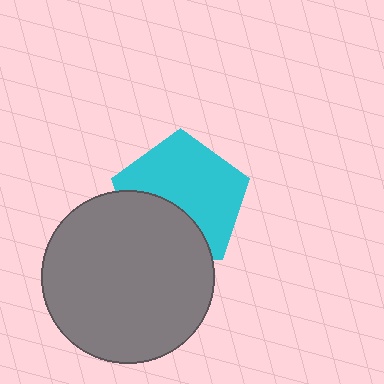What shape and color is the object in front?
The object in front is a gray circle.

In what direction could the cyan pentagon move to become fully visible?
The cyan pentagon could move up. That would shift it out from behind the gray circle entirely.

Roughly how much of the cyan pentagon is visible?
About half of it is visible (roughly 64%).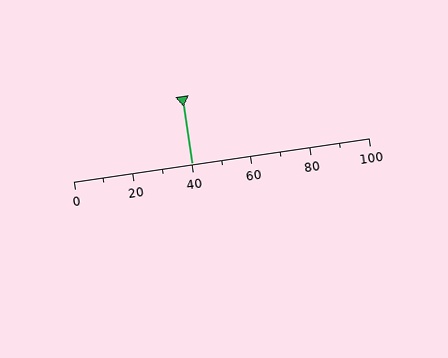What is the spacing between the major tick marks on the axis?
The major ticks are spaced 20 apart.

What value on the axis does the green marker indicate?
The marker indicates approximately 40.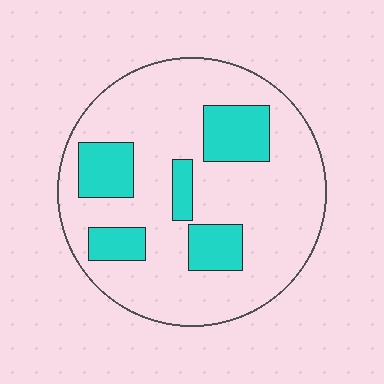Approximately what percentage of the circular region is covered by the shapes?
Approximately 20%.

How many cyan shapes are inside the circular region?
5.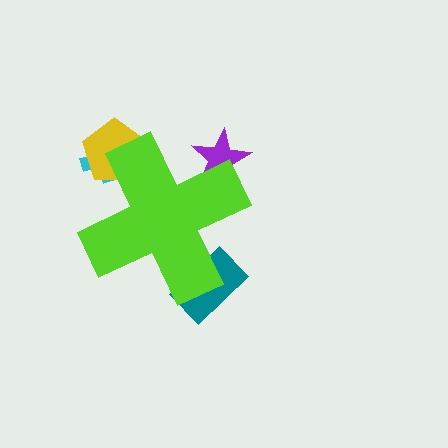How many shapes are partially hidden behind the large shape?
4 shapes are partially hidden.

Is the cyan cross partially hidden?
Yes, the cyan cross is partially hidden behind the lime cross.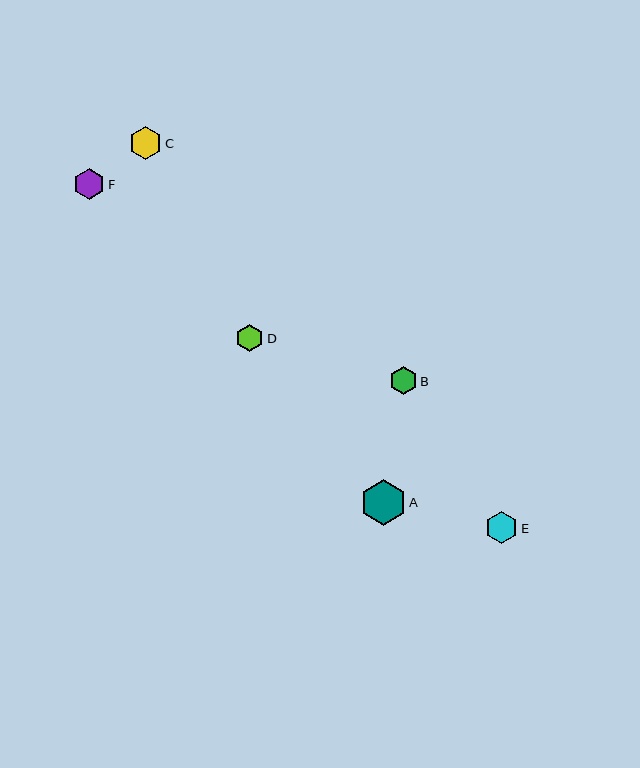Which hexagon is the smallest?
Hexagon B is the smallest with a size of approximately 28 pixels.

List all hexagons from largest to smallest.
From largest to smallest: A, C, E, F, D, B.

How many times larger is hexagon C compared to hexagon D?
Hexagon C is approximately 1.2 times the size of hexagon D.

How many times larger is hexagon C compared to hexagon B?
Hexagon C is approximately 1.2 times the size of hexagon B.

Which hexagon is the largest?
Hexagon A is the largest with a size of approximately 45 pixels.